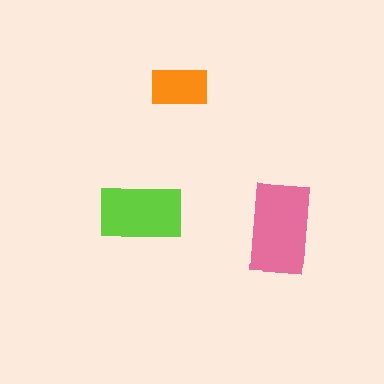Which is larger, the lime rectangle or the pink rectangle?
The pink one.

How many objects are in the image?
There are 3 objects in the image.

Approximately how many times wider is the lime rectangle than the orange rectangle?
About 1.5 times wider.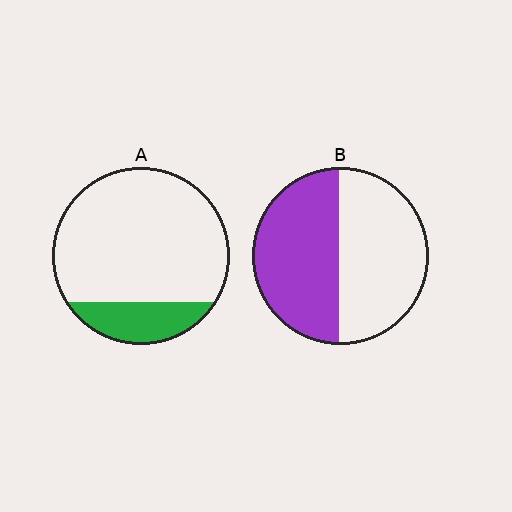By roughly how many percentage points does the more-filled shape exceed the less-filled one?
By roughly 30 percentage points (B over A).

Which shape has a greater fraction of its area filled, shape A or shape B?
Shape B.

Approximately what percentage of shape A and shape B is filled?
A is approximately 20% and B is approximately 50%.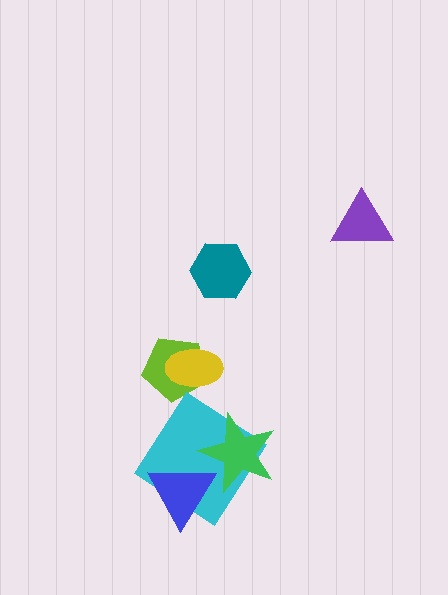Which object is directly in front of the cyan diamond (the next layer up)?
The green star is directly in front of the cyan diamond.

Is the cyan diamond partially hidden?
Yes, it is partially covered by another shape.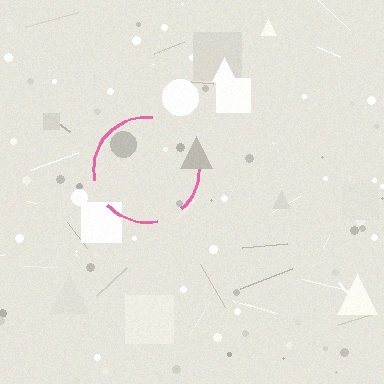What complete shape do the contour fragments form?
The contour fragments form a circle.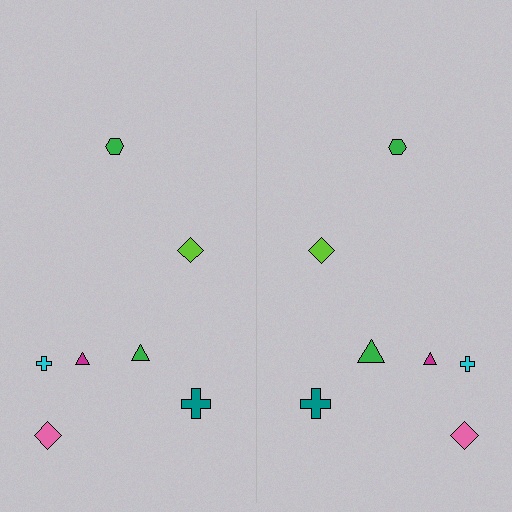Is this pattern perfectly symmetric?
No, the pattern is not perfectly symmetric. The green triangle on the right side has a different size than its mirror counterpart.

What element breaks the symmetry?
The green triangle on the right side has a different size than its mirror counterpart.